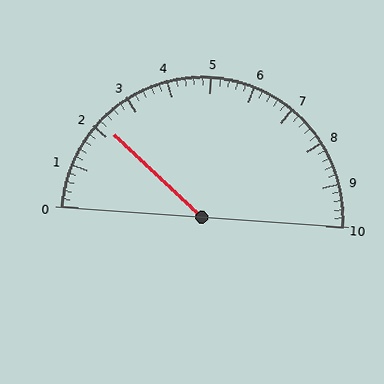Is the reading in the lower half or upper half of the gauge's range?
The reading is in the lower half of the range (0 to 10).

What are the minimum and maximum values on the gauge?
The gauge ranges from 0 to 10.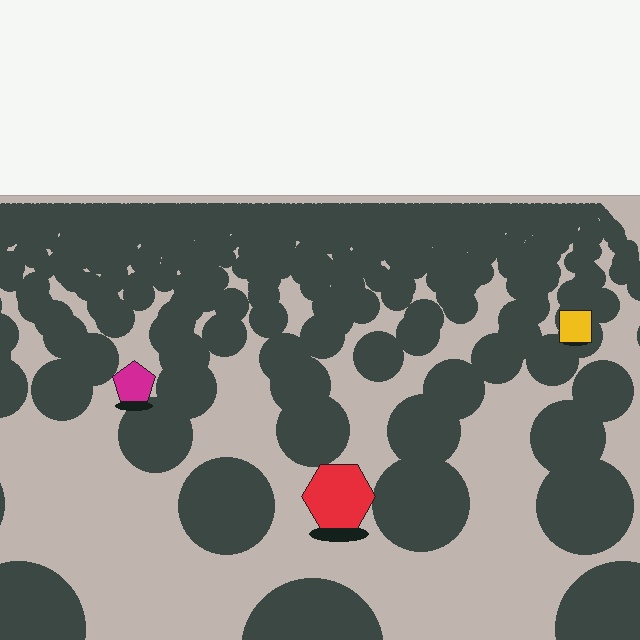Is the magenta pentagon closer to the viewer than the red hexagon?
No. The red hexagon is closer — you can tell from the texture gradient: the ground texture is coarser near it.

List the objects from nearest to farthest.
From nearest to farthest: the red hexagon, the magenta pentagon, the yellow square.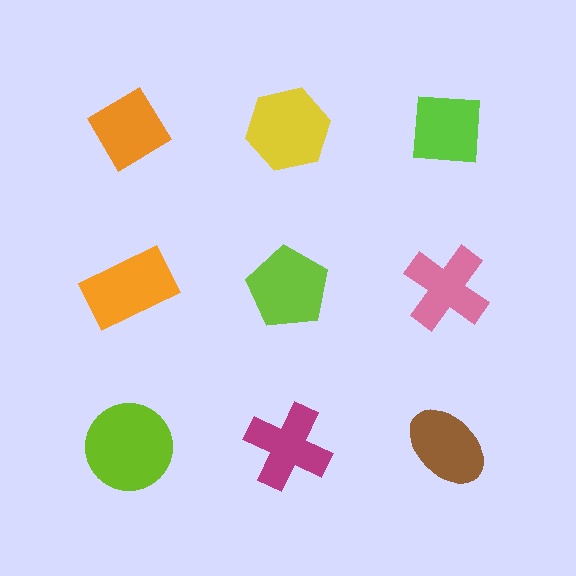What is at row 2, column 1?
An orange rectangle.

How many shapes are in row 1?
3 shapes.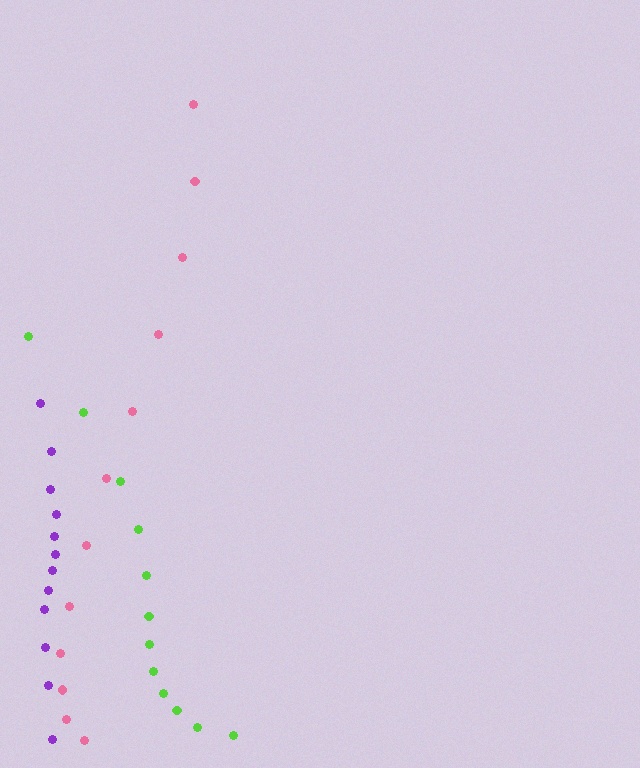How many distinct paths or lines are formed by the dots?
There are 3 distinct paths.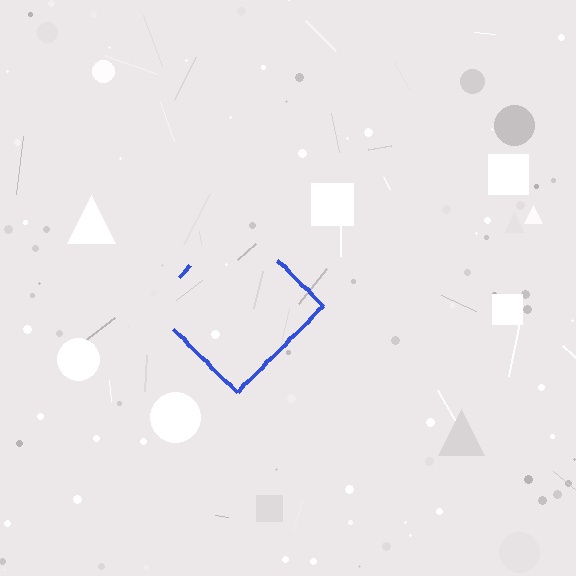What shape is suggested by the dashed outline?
The dashed outline suggests a diamond.